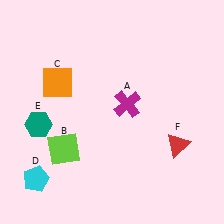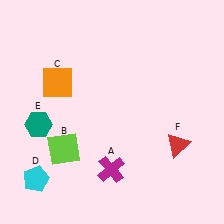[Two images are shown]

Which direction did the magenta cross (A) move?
The magenta cross (A) moved down.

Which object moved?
The magenta cross (A) moved down.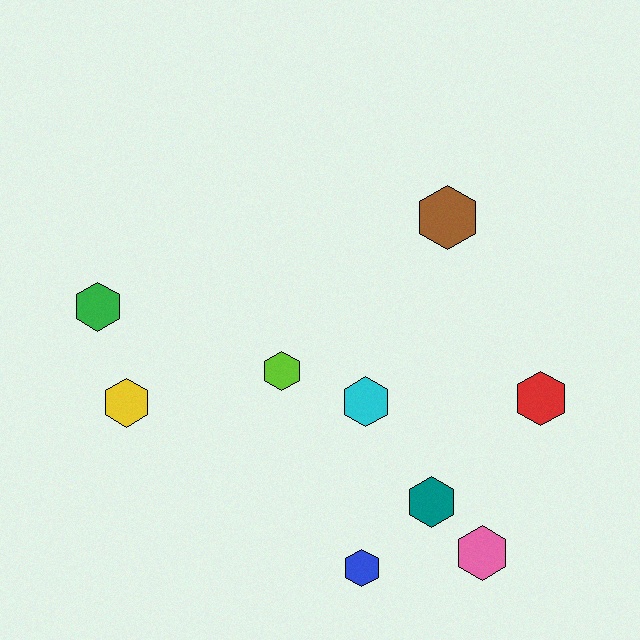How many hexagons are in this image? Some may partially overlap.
There are 9 hexagons.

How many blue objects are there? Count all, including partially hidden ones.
There is 1 blue object.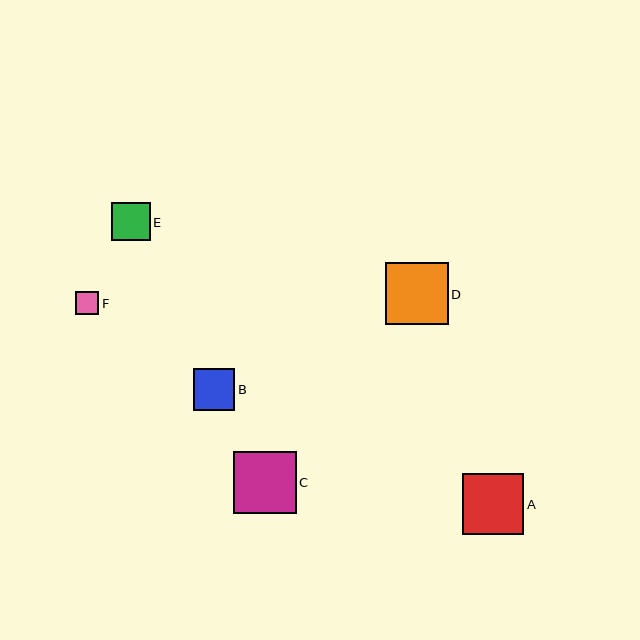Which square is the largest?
Square C is the largest with a size of approximately 63 pixels.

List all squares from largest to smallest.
From largest to smallest: C, D, A, B, E, F.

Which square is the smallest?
Square F is the smallest with a size of approximately 23 pixels.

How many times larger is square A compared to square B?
Square A is approximately 1.5 times the size of square B.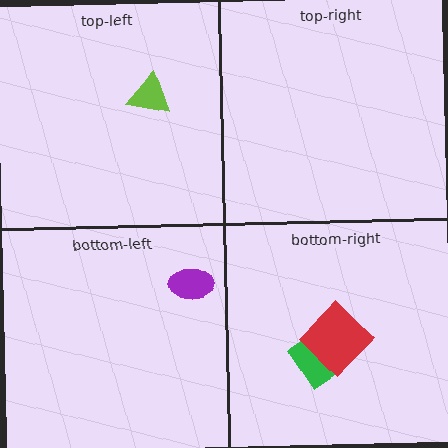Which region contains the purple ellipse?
The bottom-left region.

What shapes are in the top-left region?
The lime triangle.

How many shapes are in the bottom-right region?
2.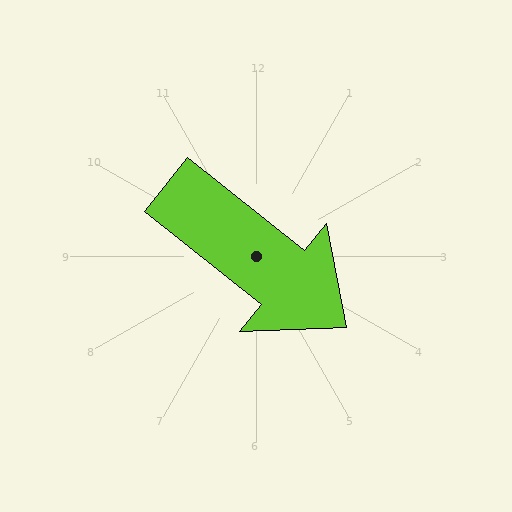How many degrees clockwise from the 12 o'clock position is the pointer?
Approximately 129 degrees.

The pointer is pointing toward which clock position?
Roughly 4 o'clock.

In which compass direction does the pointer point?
Southeast.